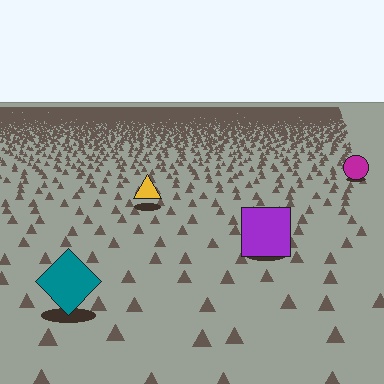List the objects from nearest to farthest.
From nearest to farthest: the teal diamond, the purple square, the yellow triangle, the magenta circle.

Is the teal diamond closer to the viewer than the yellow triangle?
Yes. The teal diamond is closer — you can tell from the texture gradient: the ground texture is coarser near it.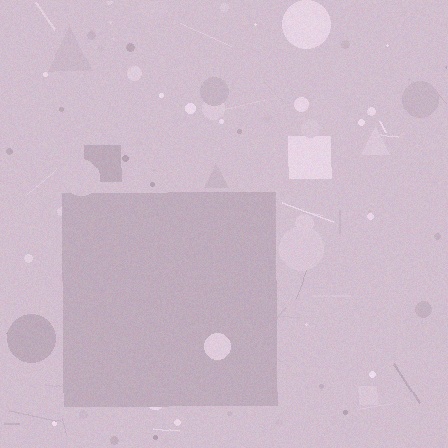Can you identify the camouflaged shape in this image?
The camouflaged shape is a square.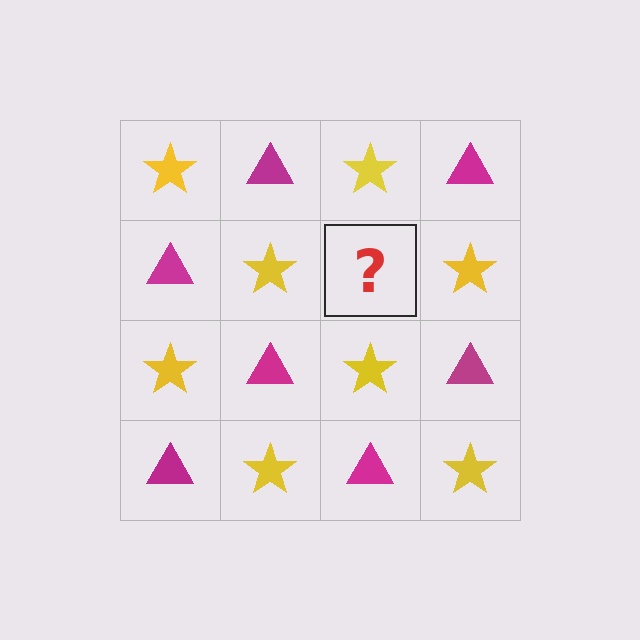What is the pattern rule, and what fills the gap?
The rule is that it alternates yellow star and magenta triangle in a checkerboard pattern. The gap should be filled with a magenta triangle.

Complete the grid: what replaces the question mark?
The question mark should be replaced with a magenta triangle.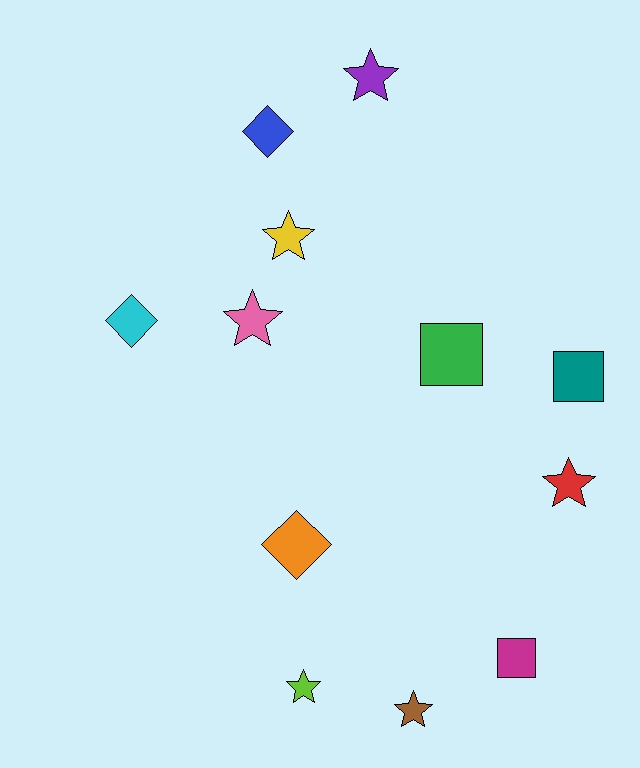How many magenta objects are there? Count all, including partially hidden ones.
There is 1 magenta object.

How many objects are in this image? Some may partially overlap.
There are 12 objects.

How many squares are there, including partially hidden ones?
There are 3 squares.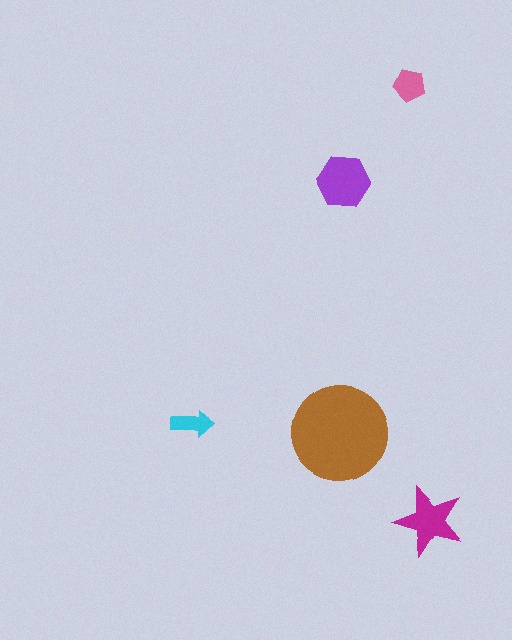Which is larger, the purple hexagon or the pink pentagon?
The purple hexagon.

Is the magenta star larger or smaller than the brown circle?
Smaller.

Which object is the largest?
The brown circle.